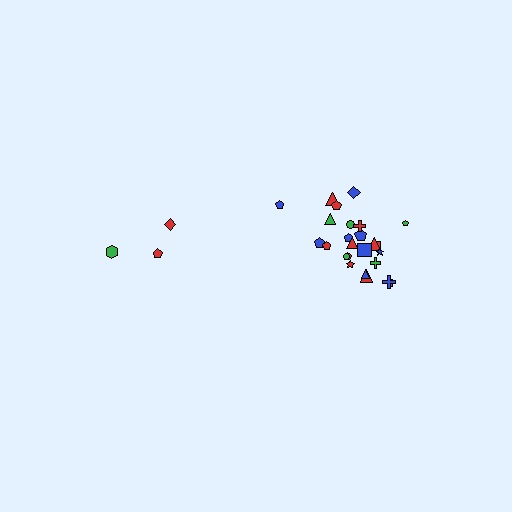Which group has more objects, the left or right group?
The right group.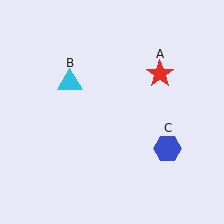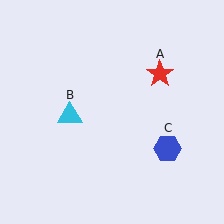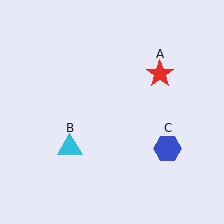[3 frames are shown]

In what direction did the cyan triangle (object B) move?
The cyan triangle (object B) moved down.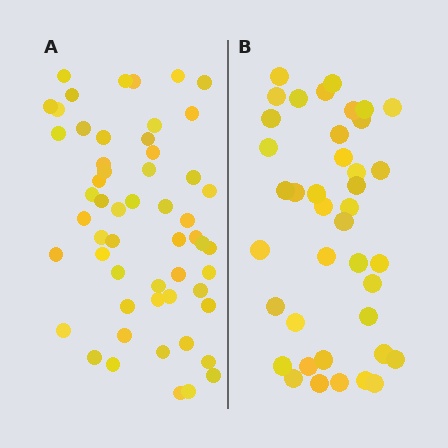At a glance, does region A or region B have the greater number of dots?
Region A (the left region) has more dots.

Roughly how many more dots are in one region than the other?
Region A has approximately 15 more dots than region B.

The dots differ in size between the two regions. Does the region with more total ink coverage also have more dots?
No. Region B has more total ink coverage because its dots are larger, but region A actually contains more individual dots. Total area can be misleading — the number of items is what matters here.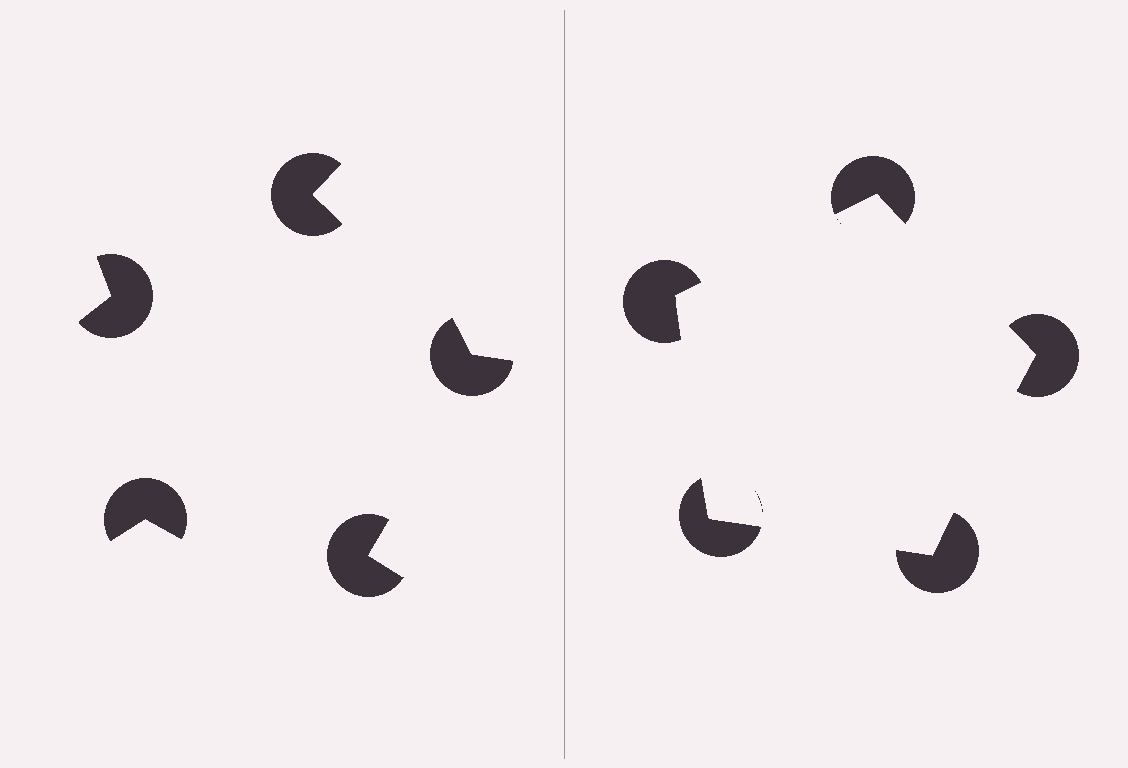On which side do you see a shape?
An illusory pentagon appears on the right side. On the left side the wedge cuts are rotated, so no coherent shape forms.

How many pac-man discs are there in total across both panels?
10 — 5 on each side.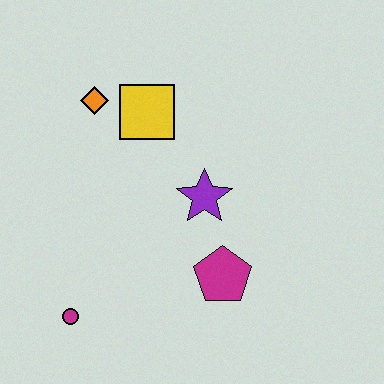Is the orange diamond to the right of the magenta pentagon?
No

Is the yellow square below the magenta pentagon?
No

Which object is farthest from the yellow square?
The magenta circle is farthest from the yellow square.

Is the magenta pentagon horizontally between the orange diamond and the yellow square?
No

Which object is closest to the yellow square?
The orange diamond is closest to the yellow square.